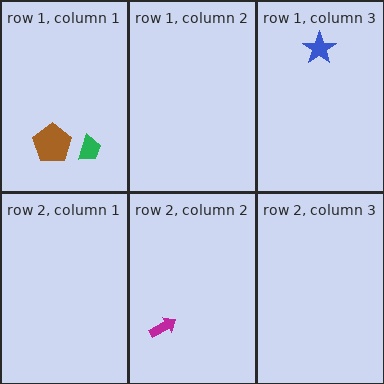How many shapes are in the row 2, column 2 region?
1.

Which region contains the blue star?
The row 1, column 3 region.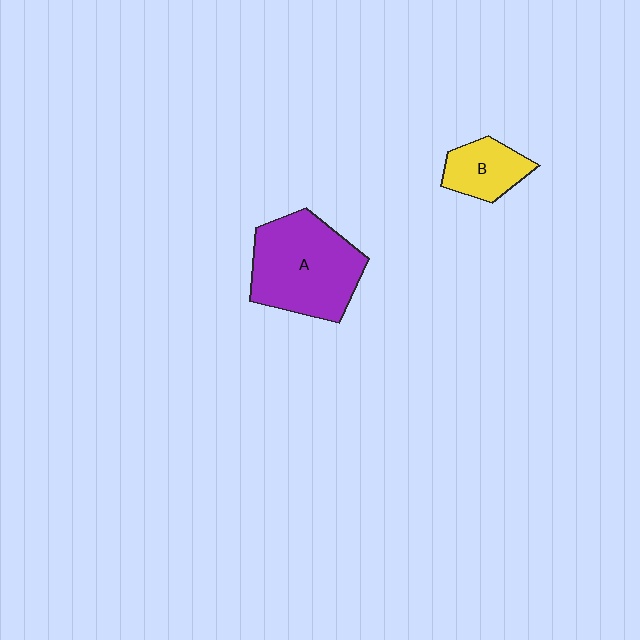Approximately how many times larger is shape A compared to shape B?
Approximately 2.3 times.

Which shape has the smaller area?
Shape B (yellow).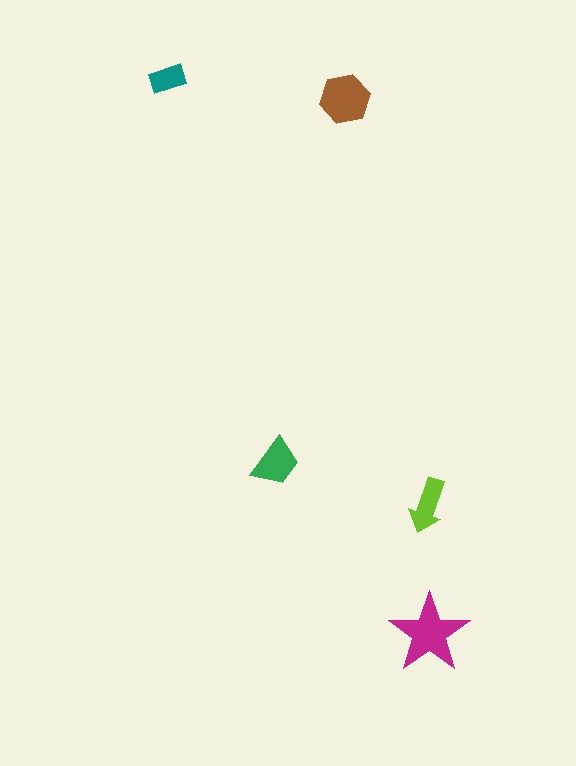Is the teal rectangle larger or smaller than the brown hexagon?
Smaller.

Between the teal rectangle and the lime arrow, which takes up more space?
The lime arrow.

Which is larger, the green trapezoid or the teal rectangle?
The green trapezoid.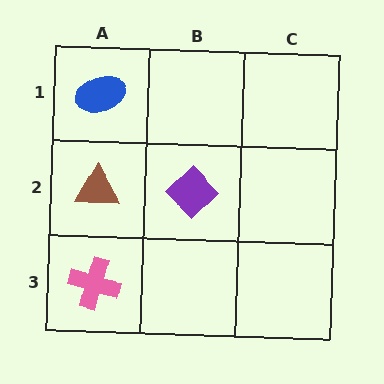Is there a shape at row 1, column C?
No, that cell is empty.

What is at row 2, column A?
A brown triangle.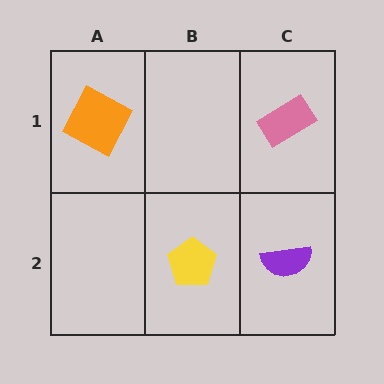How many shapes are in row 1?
2 shapes.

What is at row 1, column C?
A pink rectangle.